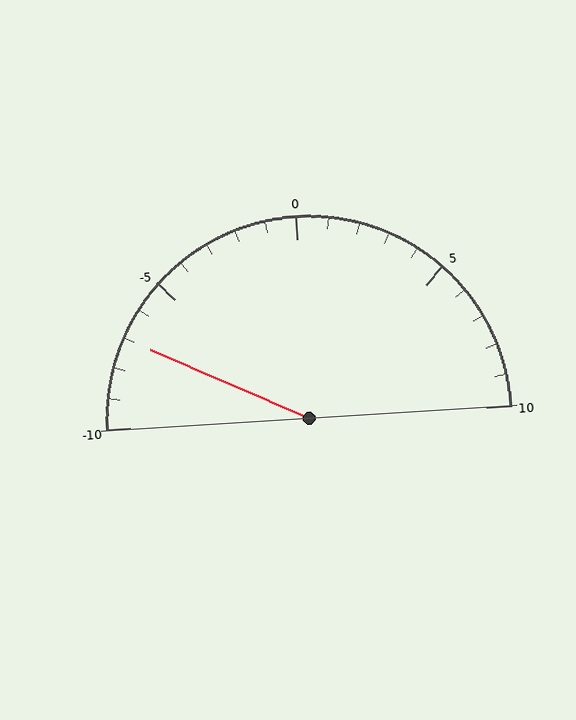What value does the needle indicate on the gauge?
The needle indicates approximately -7.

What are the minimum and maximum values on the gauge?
The gauge ranges from -10 to 10.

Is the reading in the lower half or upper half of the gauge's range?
The reading is in the lower half of the range (-10 to 10).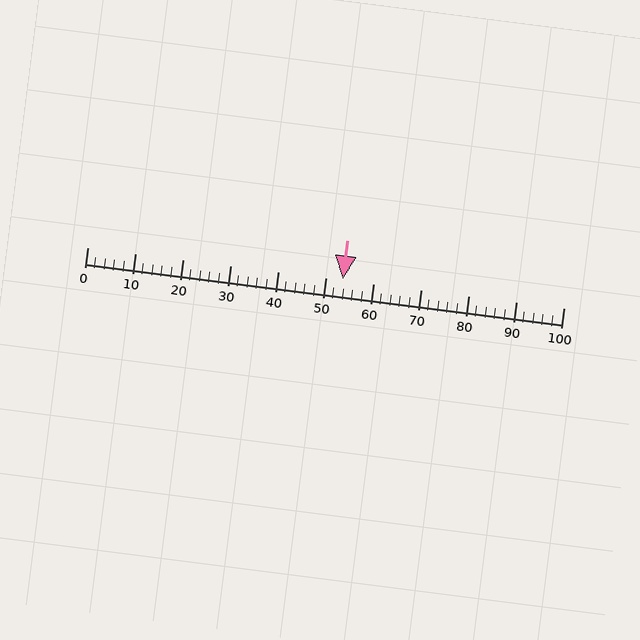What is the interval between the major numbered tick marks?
The major tick marks are spaced 10 units apart.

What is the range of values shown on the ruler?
The ruler shows values from 0 to 100.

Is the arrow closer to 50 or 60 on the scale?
The arrow is closer to 50.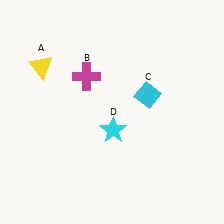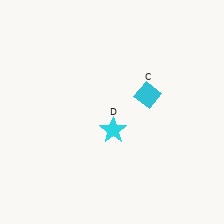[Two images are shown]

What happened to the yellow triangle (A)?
The yellow triangle (A) was removed in Image 2. It was in the top-left area of Image 1.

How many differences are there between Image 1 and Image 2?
There are 2 differences between the two images.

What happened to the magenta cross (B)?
The magenta cross (B) was removed in Image 2. It was in the top-left area of Image 1.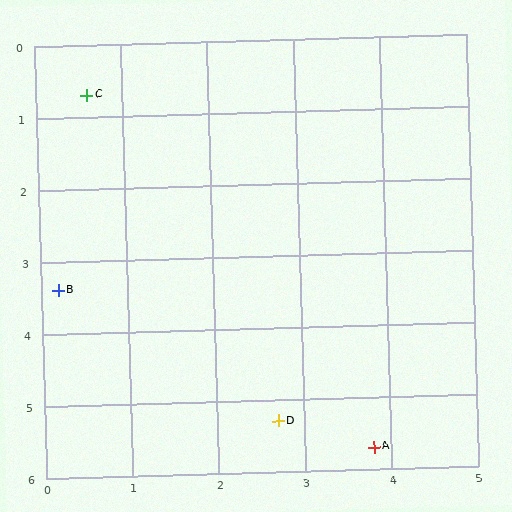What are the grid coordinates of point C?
Point C is at approximately (0.6, 0.7).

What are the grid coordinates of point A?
Point A is at approximately (3.8, 5.7).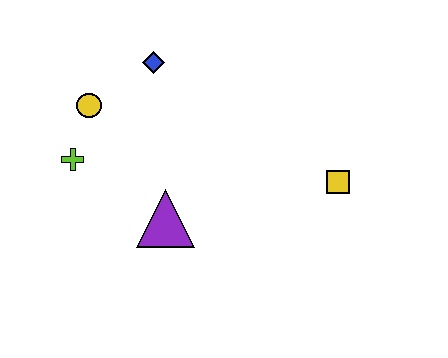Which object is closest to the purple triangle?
The lime cross is closest to the purple triangle.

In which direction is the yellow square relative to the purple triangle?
The yellow square is to the right of the purple triangle.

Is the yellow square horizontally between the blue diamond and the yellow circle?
No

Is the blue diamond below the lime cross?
No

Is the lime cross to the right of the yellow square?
No